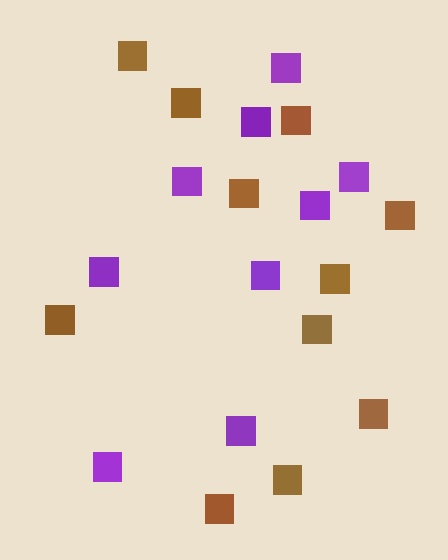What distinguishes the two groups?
There are 2 groups: one group of brown squares (11) and one group of purple squares (9).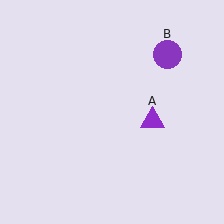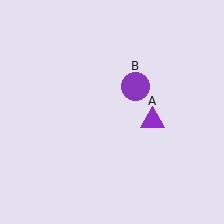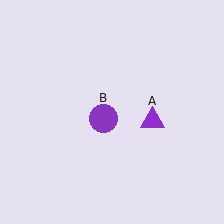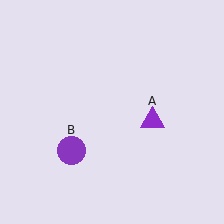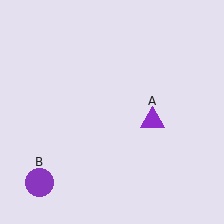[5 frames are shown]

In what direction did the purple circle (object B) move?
The purple circle (object B) moved down and to the left.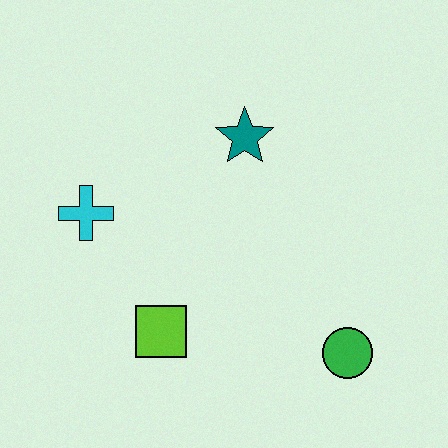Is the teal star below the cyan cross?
No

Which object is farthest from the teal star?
The green circle is farthest from the teal star.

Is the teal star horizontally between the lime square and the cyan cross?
No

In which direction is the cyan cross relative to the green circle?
The cyan cross is to the left of the green circle.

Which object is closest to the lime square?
The cyan cross is closest to the lime square.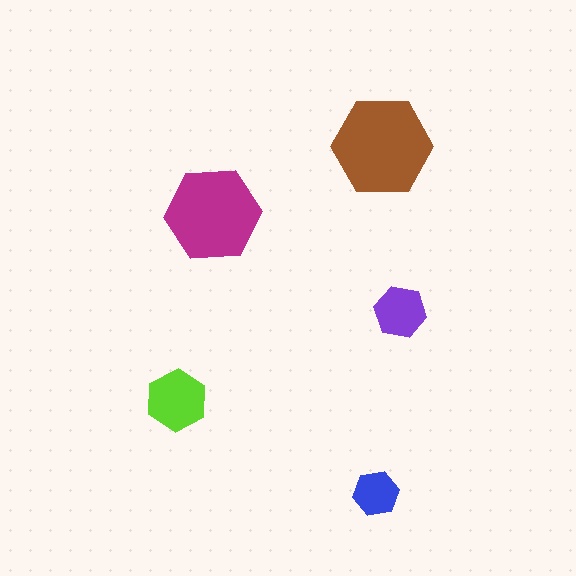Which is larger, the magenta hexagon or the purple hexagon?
The magenta one.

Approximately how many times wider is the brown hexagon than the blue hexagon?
About 2 times wider.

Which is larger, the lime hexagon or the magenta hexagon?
The magenta one.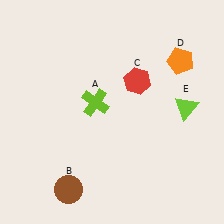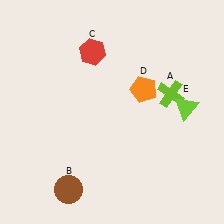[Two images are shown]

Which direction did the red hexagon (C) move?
The red hexagon (C) moved left.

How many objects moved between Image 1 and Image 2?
3 objects moved between the two images.